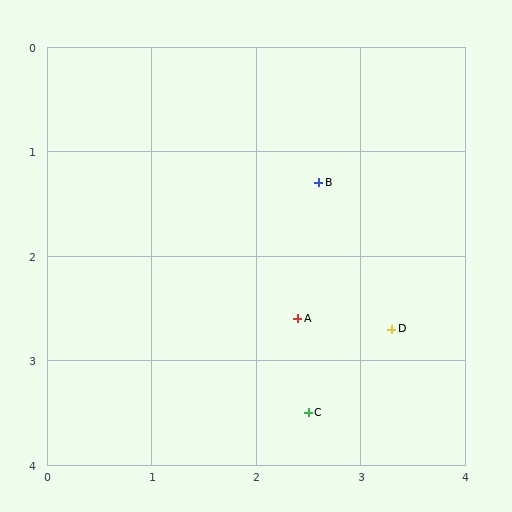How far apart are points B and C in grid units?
Points B and C are about 2.2 grid units apart.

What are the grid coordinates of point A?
Point A is at approximately (2.4, 2.6).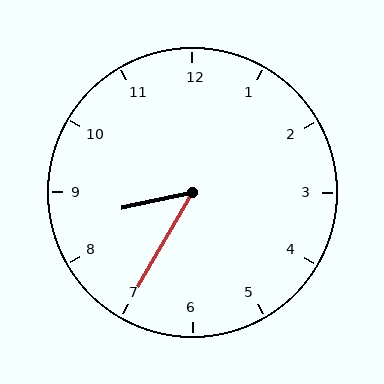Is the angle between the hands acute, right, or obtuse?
It is acute.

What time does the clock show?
8:35.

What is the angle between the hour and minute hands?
Approximately 48 degrees.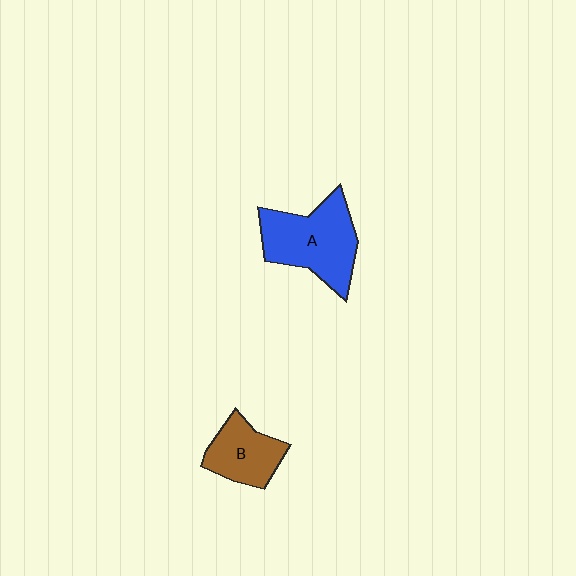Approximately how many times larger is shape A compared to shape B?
Approximately 1.6 times.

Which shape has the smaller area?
Shape B (brown).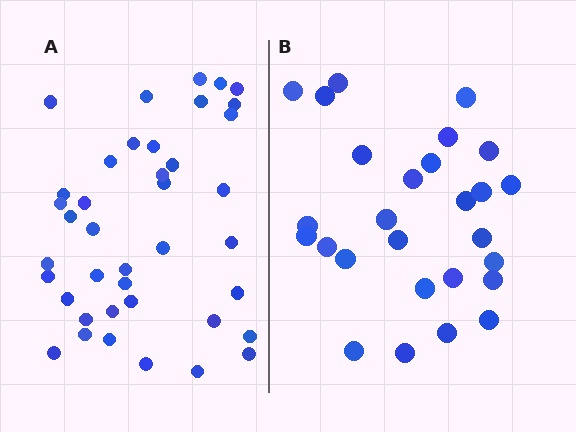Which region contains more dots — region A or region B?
Region A (the left region) has more dots.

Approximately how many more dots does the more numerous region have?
Region A has approximately 15 more dots than region B.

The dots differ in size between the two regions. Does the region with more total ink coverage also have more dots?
No. Region B has more total ink coverage because its dots are larger, but region A actually contains more individual dots. Total area can be misleading — the number of items is what matters here.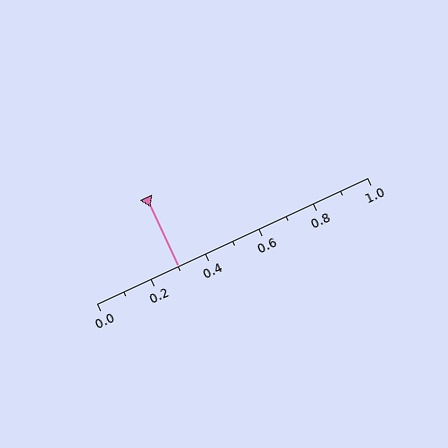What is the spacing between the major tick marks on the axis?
The major ticks are spaced 0.2 apart.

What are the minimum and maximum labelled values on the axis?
The axis runs from 0.0 to 1.0.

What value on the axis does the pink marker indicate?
The marker indicates approximately 0.3.